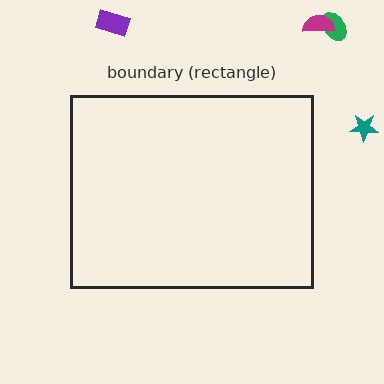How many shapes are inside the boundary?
0 inside, 4 outside.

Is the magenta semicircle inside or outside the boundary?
Outside.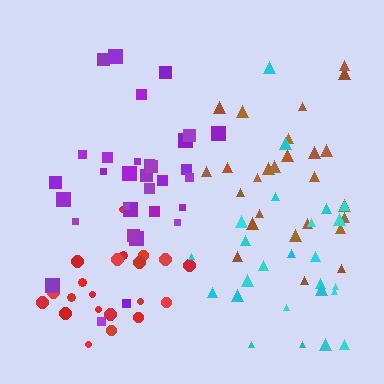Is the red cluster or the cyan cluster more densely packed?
Red.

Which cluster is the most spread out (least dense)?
Cyan.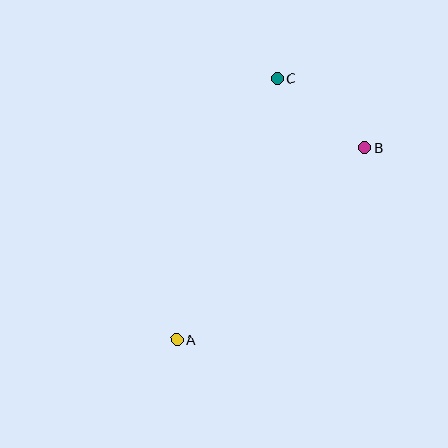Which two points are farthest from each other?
Points A and C are farthest from each other.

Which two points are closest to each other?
Points B and C are closest to each other.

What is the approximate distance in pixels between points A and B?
The distance between A and B is approximately 269 pixels.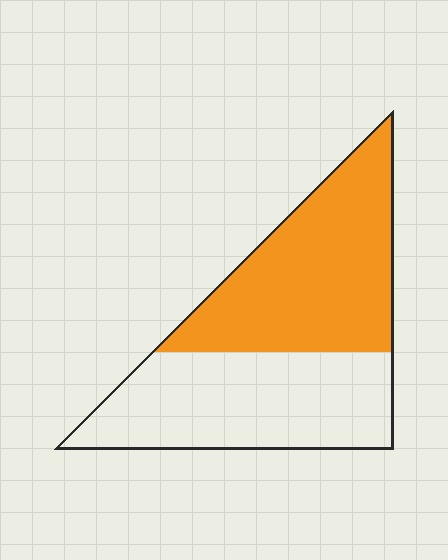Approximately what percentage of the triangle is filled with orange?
Approximately 50%.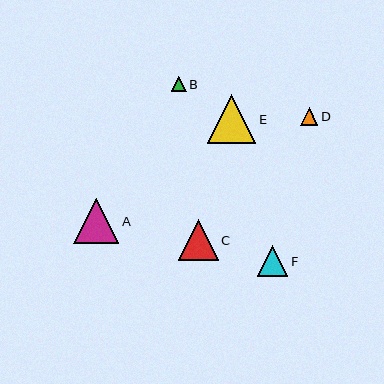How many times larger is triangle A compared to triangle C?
Triangle A is approximately 1.1 times the size of triangle C.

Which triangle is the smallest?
Triangle B is the smallest with a size of approximately 15 pixels.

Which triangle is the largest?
Triangle E is the largest with a size of approximately 49 pixels.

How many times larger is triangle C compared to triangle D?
Triangle C is approximately 2.3 times the size of triangle D.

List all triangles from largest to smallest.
From largest to smallest: E, A, C, F, D, B.